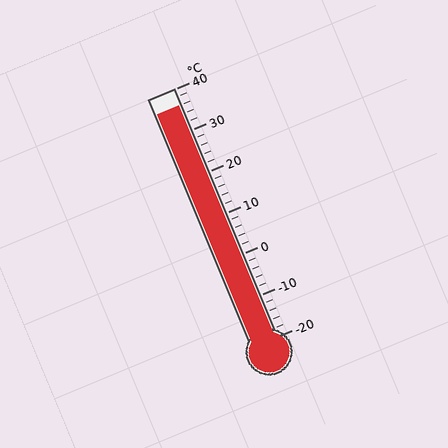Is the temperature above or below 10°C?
The temperature is above 10°C.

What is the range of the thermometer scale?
The thermometer scale ranges from -20°C to 40°C.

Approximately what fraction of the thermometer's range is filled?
The thermometer is filled to approximately 95% of its range.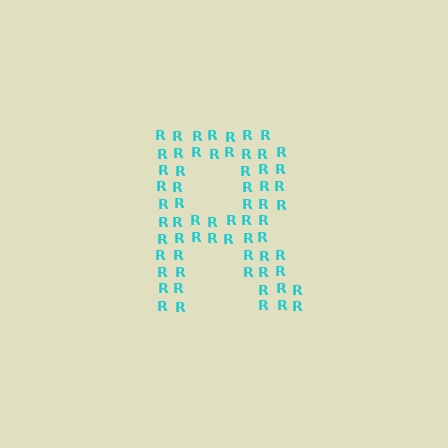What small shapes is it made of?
It is made of small letter R's.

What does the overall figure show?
The overall figure shows the letter R.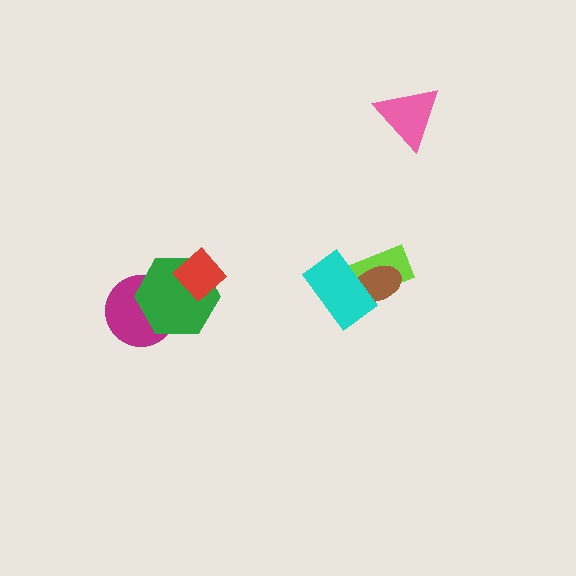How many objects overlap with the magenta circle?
1 object overlaps with the magenta circle.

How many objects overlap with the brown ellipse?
2 objects overlap with the brown ellipse.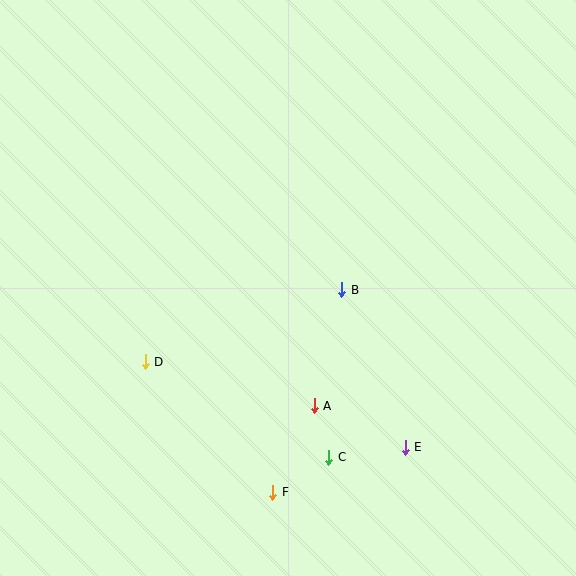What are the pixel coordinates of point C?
Point C is at (329, 457).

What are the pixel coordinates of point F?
Point F is at (273, 492).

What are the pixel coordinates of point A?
Point A is at (314, 406).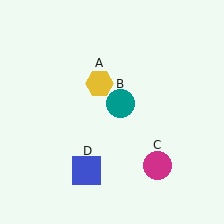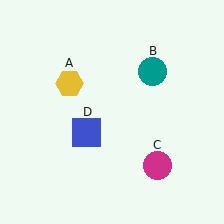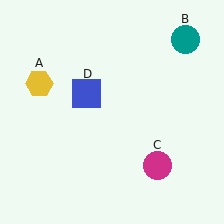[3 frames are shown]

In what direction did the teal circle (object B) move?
The teal circle (object B) moved up and to the right.